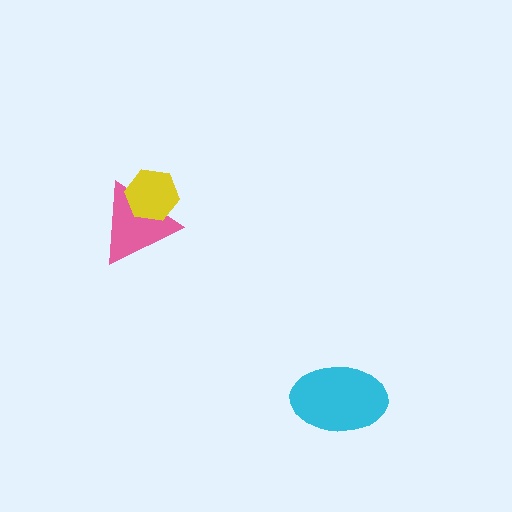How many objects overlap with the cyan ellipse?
0 objects overlap with the cyan ellipse.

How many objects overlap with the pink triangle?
1 object overlaps with the pink triangle.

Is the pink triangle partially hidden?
Yes, it is partially covered by another shape.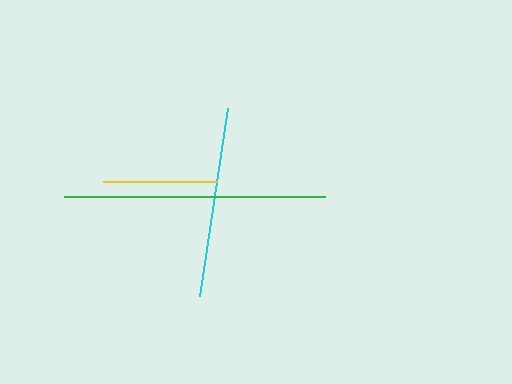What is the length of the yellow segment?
The yellow segment is approximately 114 pixels long.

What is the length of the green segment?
The green segment is approximately 261 pixels long.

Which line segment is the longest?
The green line is the longest at approximately 261 pixels.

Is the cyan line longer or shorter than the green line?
The green line is longer than the cyan line.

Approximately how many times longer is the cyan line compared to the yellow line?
The cyan line is approximately 1.7 times the length of the yellow line.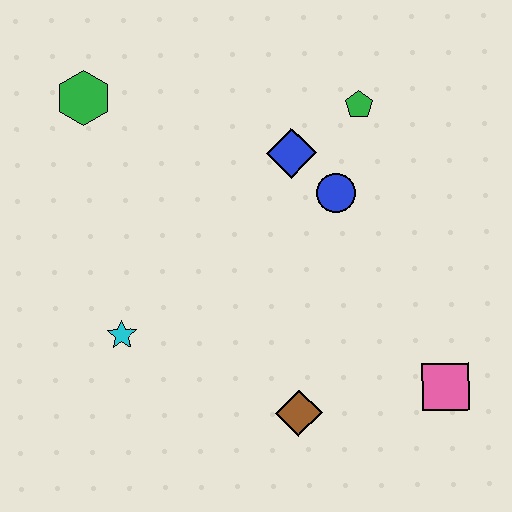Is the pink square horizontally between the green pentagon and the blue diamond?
No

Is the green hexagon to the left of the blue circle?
Yes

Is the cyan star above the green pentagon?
No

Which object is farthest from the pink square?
The green hexagon is farthest from the pink square.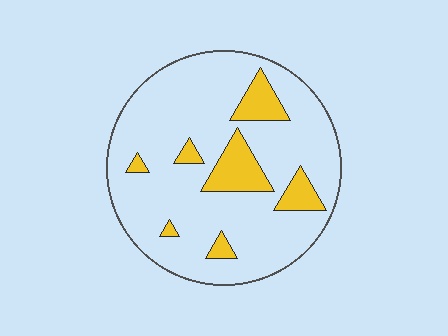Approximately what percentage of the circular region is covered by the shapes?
Approximately 15%.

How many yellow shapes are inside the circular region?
7.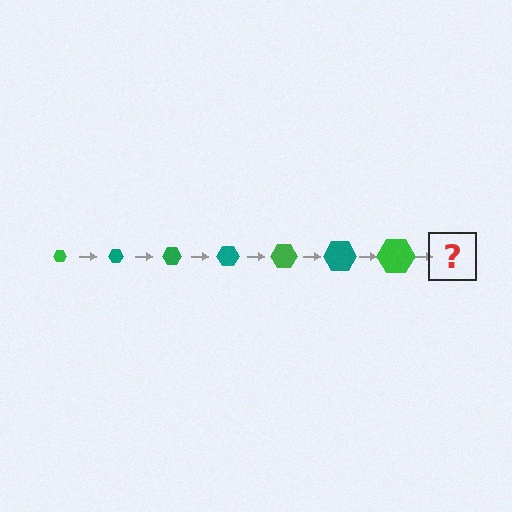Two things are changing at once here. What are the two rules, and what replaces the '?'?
The two rules are that the hexagon grows larger each step and the color cycles through green and teal. The '?' should be a teal hexagon, larger than the previous one.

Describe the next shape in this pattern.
It should be a teal hexagon, larger than the previous one.